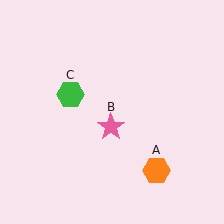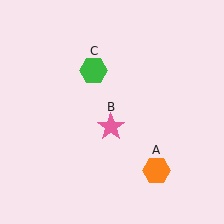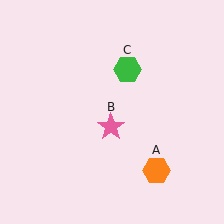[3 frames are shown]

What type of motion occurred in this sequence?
The green hexagon (object C) rotated clockwise around the center of the scene.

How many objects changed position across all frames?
1 object changed position: green hexagon (object C).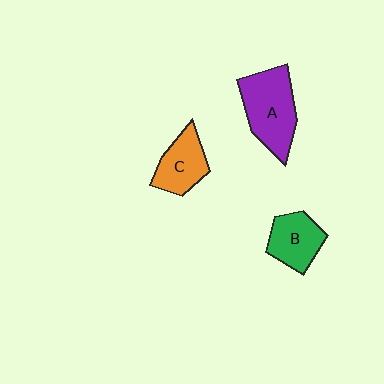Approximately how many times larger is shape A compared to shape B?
Approximately 1.5 times.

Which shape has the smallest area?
Shape B (green).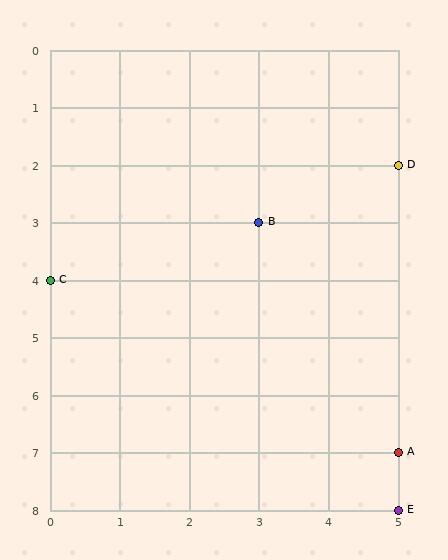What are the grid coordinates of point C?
Point C is at grid coordinates (0, 4).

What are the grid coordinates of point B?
Point B is at grid coordinates (3, 3).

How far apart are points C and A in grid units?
Points C and A are 5 columns and 3 rows apart (about 5.8 grid units diagonally).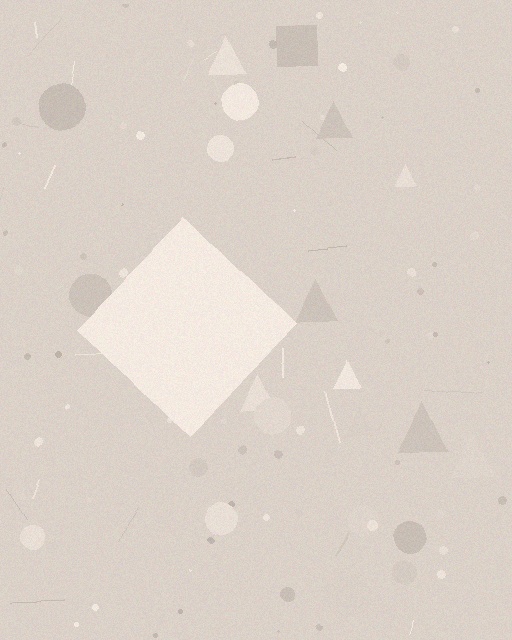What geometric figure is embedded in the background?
A diamond is embedded in the background.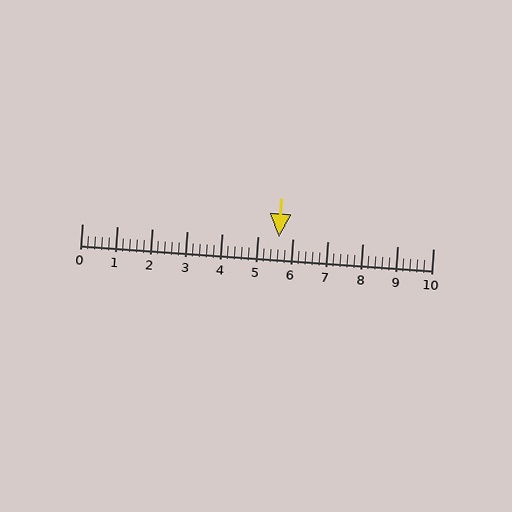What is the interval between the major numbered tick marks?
The major tick marks are spaced 1 units apart.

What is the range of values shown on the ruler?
The ruler shows values from 0 to 10.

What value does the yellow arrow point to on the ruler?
The yellow arrow points to approximately 5.6.